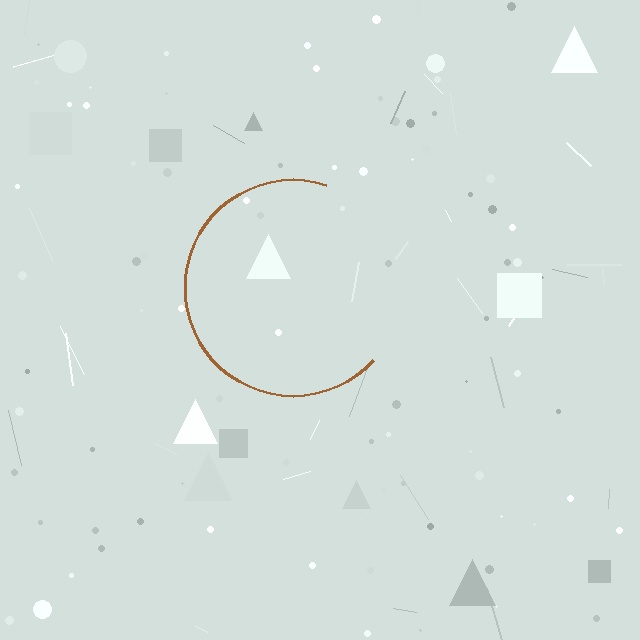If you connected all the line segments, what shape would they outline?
They would outline a circle.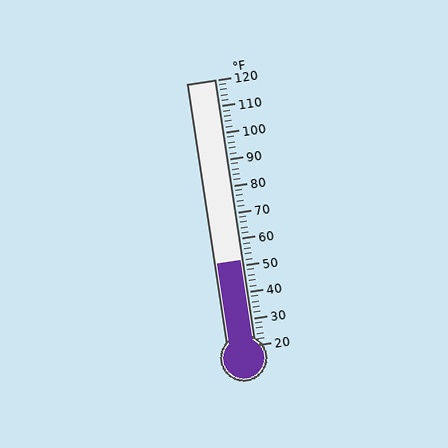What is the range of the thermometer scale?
The thermometer scale ranges from 20°F to 120°F.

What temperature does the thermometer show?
The thermometer shows approximately 52°F.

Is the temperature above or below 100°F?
The temperature is below 100°F.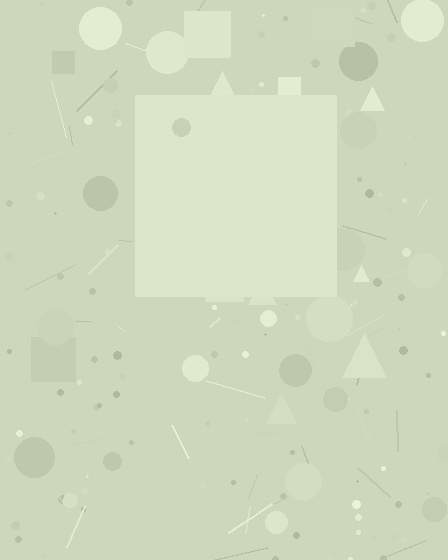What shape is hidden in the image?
A square is hidden in the image.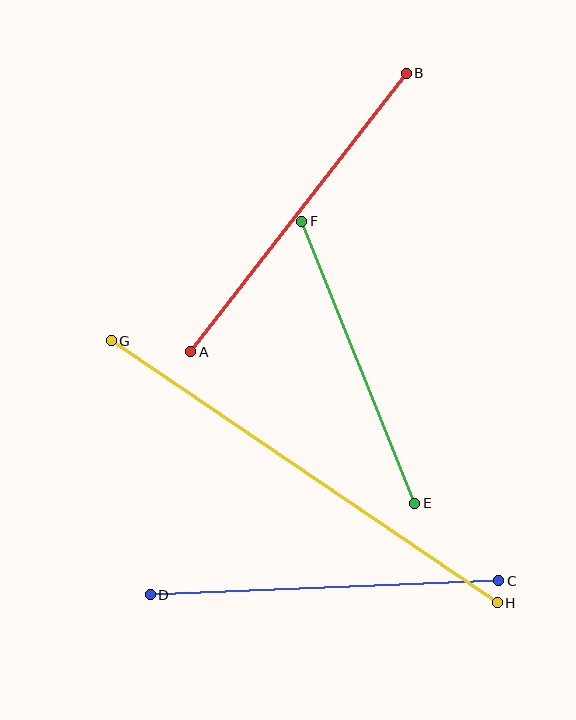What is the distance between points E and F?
The distance is approximately 304 pixels.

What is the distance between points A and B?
The distance is approximately 352 pixels.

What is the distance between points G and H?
The distance is approximately 467 pixels.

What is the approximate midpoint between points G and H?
The midpoint is at approximately (304, 472) pixels.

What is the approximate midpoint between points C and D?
The midpoint is at approximately (325, 588) pixels.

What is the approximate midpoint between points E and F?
The midpoint is at approximately (358, 362) pixels.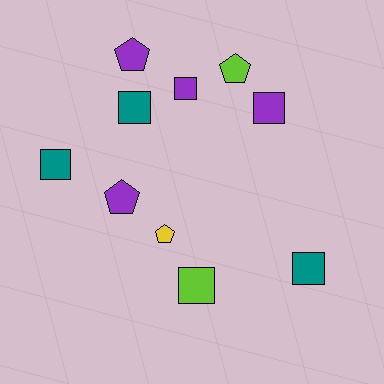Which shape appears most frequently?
Square, with 6 objects.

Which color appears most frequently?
Purple, with 4 objects.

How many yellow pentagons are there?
There is 1 yellow pentagon.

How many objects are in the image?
There are 10 objects.